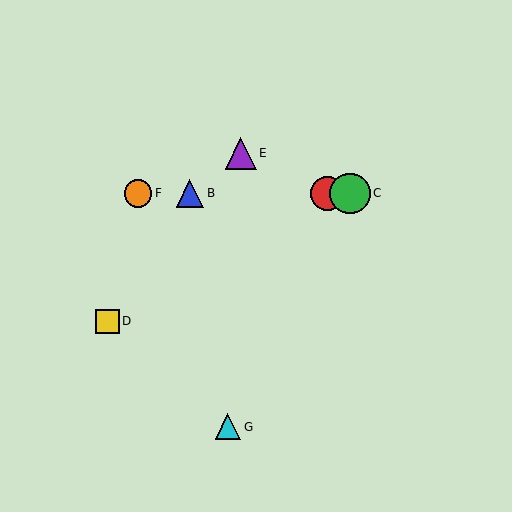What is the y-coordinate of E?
Object E is at y≈153.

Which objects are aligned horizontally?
Objects A, B, C, F are aligned horizontally.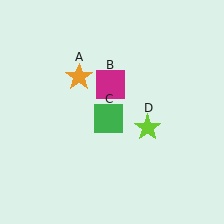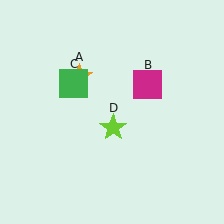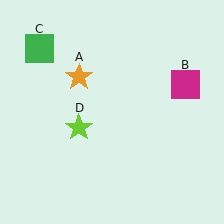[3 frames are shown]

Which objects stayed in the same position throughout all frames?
Orange star (object A) remained stationary.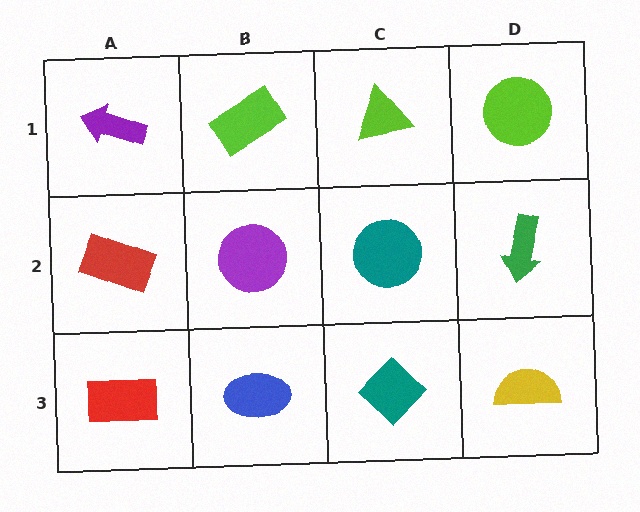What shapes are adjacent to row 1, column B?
A purple circle (row 2, column B), a purple arrow (row 1, column A), a lime triangle (row 1, column C).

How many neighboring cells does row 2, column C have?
4.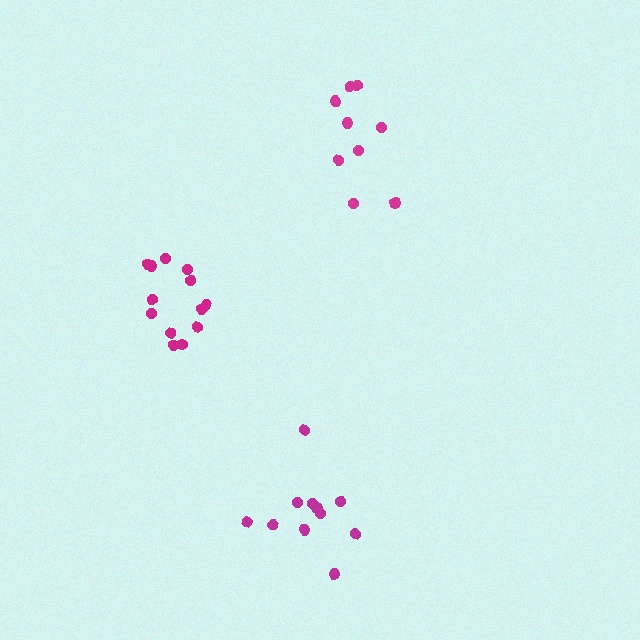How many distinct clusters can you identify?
There are 3 distinct clusters.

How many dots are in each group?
Group 1: 13 dots, Group 2: 11 dots, Group 3: 9 dots (33 total).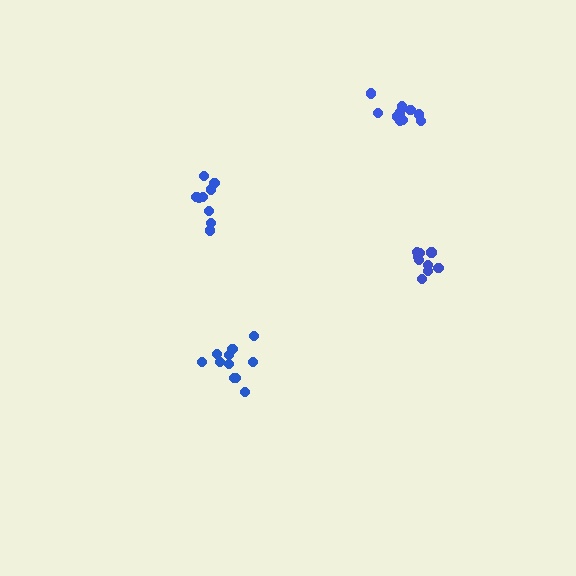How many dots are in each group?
Group 1: 9 dots, Group 2: 11 dots, Group 3: 11 dots, Group 4: 9 dots (40 total).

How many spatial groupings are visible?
There are 4 spatial groupings.